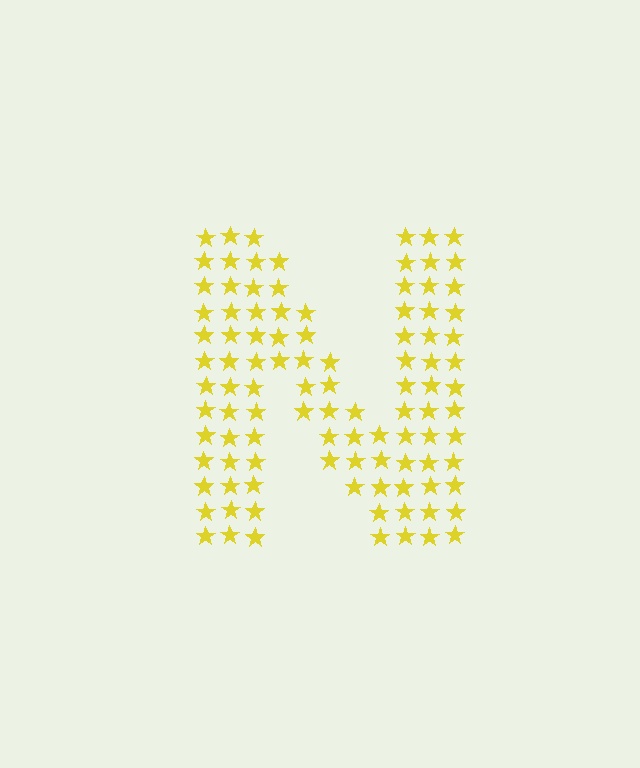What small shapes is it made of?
It is made of small stars.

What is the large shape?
The large shape is the letter N.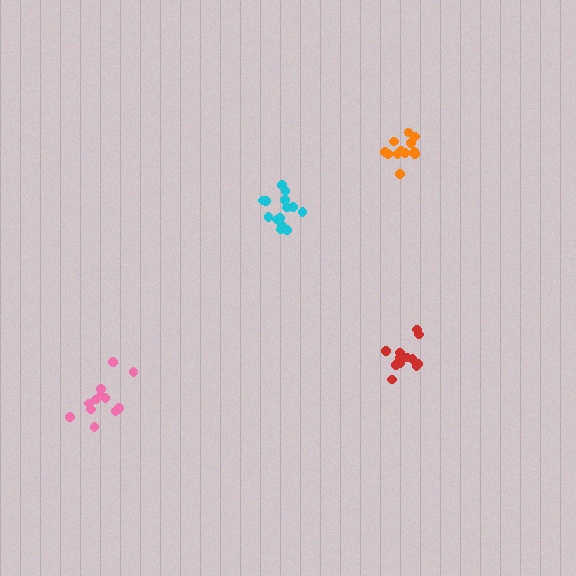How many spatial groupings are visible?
There are 4 spatial groupings.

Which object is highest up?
The orange cluster is topmost.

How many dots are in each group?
Group 1: 12 dots, Group 2: 12 dots, Group 3: 13 dots, Group 4: 14 dots (51 total).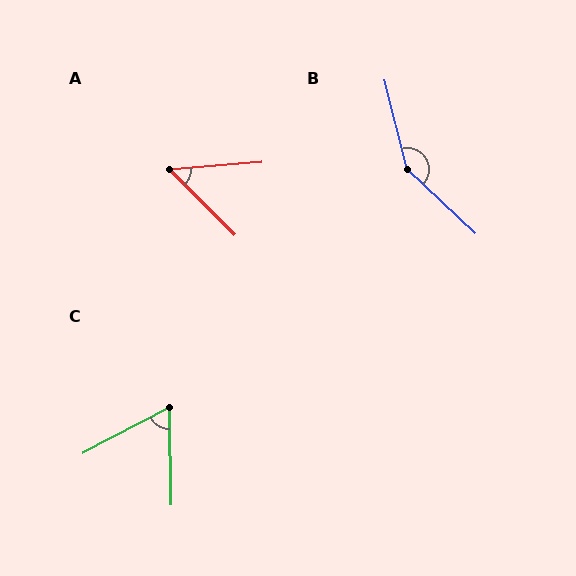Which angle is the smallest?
A, at approximately 50 degrees.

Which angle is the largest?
B, at approximately 148 degrees.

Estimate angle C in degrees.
Approximately 64 degrees.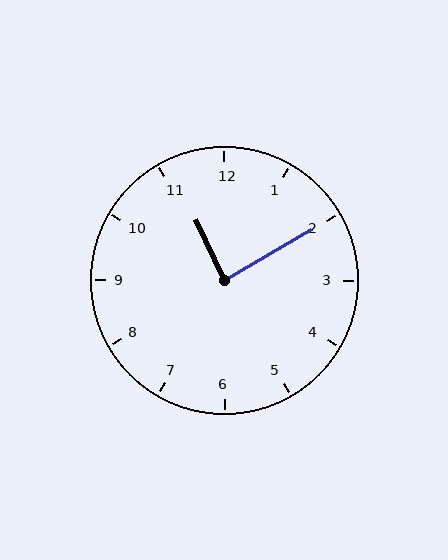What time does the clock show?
11:10.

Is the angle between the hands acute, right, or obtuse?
It is right.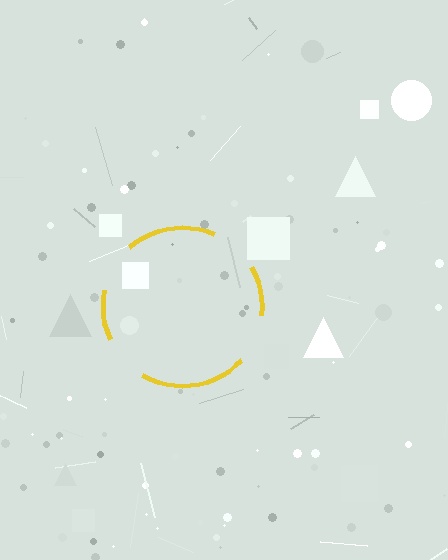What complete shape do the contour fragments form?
The contour fragments form a circle.